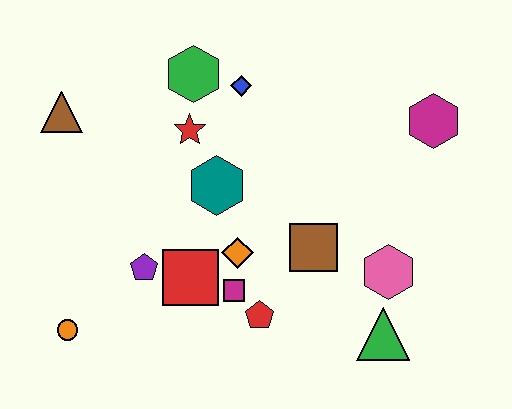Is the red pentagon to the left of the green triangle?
Yes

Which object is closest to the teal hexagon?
The red star is closest to the teal hexagon.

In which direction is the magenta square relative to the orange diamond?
The magenta square is below the orange diamond.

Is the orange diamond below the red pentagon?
No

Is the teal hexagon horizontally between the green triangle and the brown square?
No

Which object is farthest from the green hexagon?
The green triangle is farthest from the green hexagon.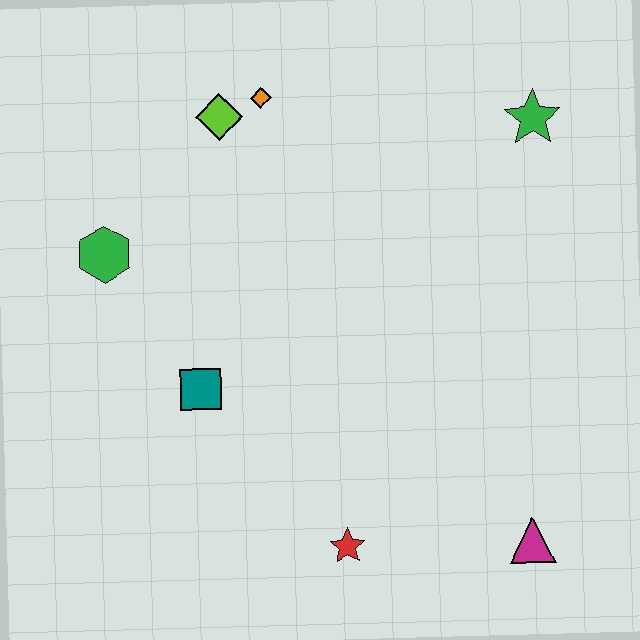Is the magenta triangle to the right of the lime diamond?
Yes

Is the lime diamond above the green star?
Yes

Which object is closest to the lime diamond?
The orange diamond is closest to the lime diamond.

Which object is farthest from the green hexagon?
The magenta triangle is farthest from the green hexagon.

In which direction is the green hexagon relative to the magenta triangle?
The green hexagon is to the left of the magenta triangle.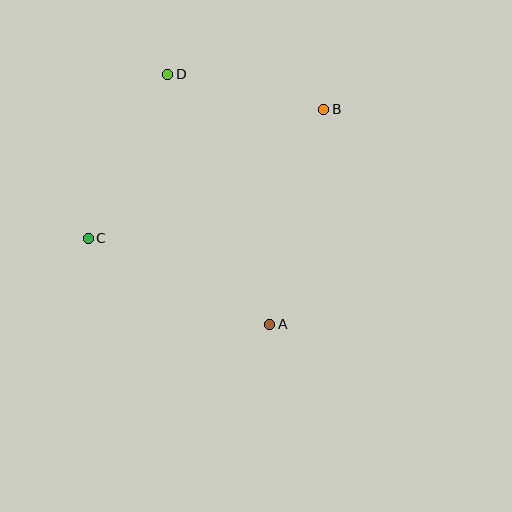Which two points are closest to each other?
Points B and D are closest to each other.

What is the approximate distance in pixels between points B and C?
The distance between B and C is approximately 269 pixels.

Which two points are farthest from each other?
Points A and D are farthest from each other.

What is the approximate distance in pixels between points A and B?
The distance between A and B is approximately 221 pixels.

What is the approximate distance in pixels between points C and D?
The distance between C and D is approximately 182 pixels.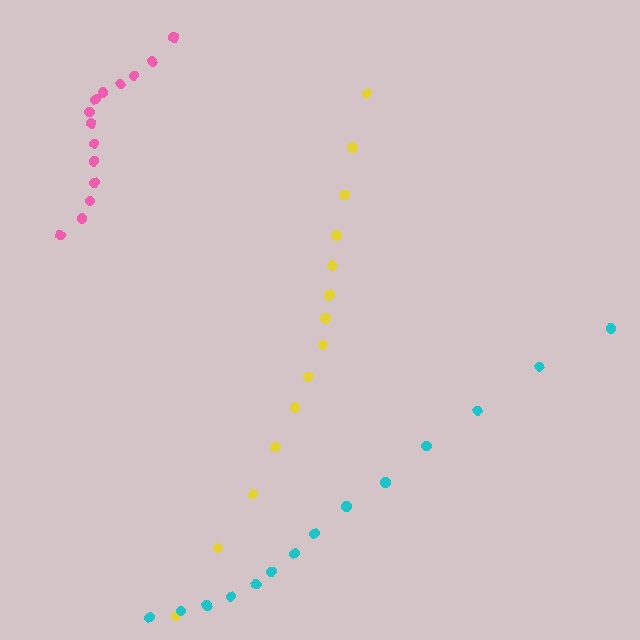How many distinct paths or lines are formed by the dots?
There are 3 distinct paths.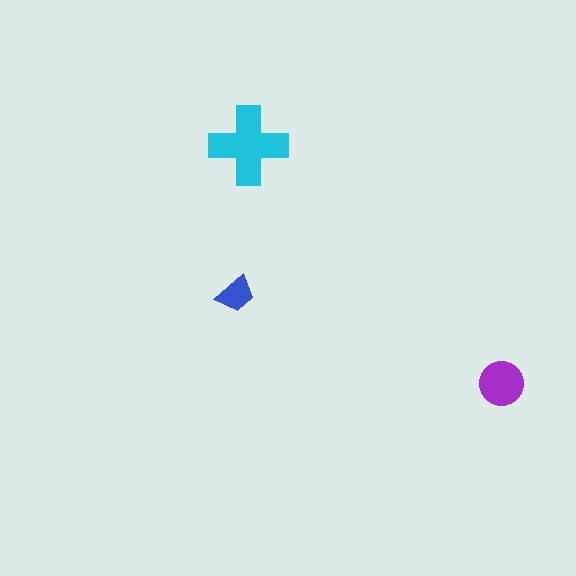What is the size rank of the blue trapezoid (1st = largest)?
3rd.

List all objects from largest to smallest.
The cyan cross, the purple circle, the blue trapezoid.